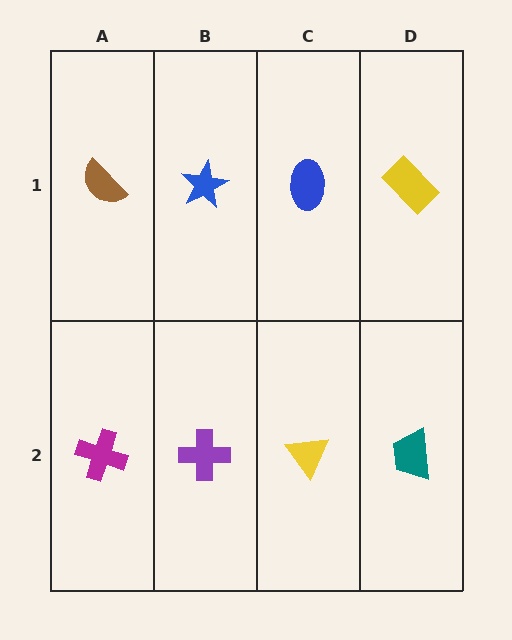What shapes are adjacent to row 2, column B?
A blue star (row 1, column B), a magenta cross (row 2, column A), a yellow triangle (row 2, column C).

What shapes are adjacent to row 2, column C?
A blue ellipse (row 1, column C), a purple cross (row 2, column B), a teal trapezoid (row 2, column D).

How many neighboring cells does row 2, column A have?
2.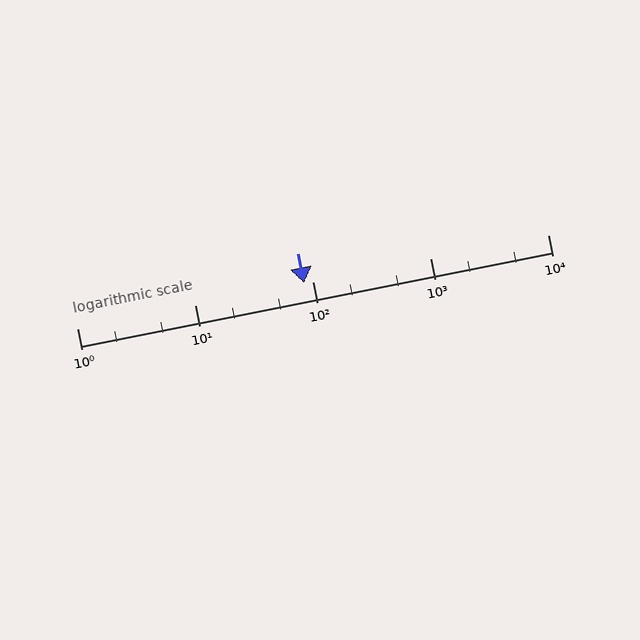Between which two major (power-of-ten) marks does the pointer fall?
The pointer is between 10 and 100.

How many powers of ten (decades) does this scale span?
The scale spans 4 decades, from 1 to 10000.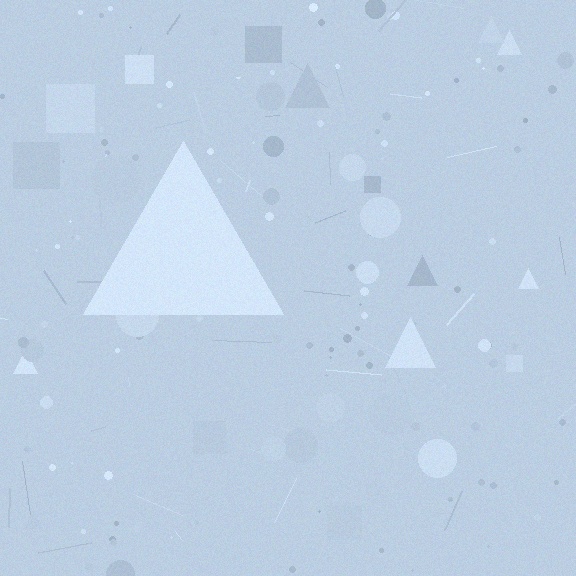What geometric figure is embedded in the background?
A triangle is embedded in the background.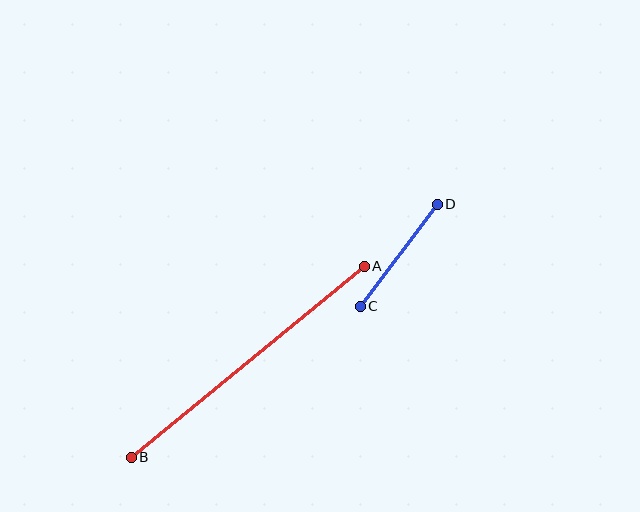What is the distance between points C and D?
The distance is approximately 127 pixels.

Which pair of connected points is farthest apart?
Points A and B are farthest apart.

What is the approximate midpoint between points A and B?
The midpoint is at approximately (248, 362) pixels.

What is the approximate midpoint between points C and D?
The midpoint is at approximately (399, 255) pixels.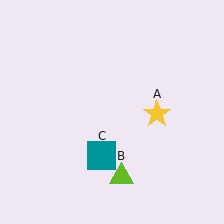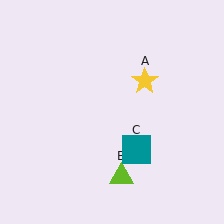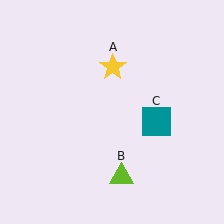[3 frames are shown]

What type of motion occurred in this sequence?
The yellow star (object A), teal square (object C) rotated counterclockwise around the center of the scene.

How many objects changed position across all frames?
2 objects changed position: yellow star (object A), teal square (object C).